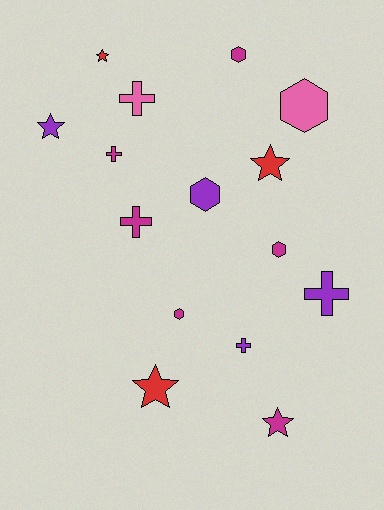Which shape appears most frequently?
Hexagon, with 5 objects.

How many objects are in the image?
There are 15 objects.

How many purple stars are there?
There is 1 purple star.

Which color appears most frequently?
Magenta, with 6 objects.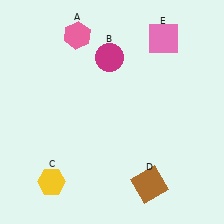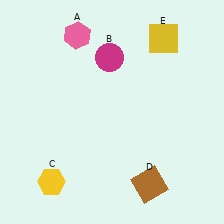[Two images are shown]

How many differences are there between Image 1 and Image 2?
There is 1 difference between the two images.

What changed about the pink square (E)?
In Image 1, E is pink. In Image 2, it changed to yellow.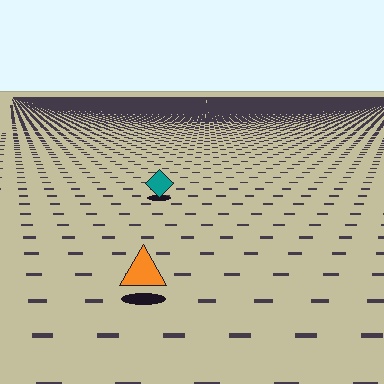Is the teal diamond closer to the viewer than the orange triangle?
No. The orange triangle is closer — you can tell from the texture gradient: the ground texture is coarser near it.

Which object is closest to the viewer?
The orange triangle is closest. The texture marks near it are larger and more spread out.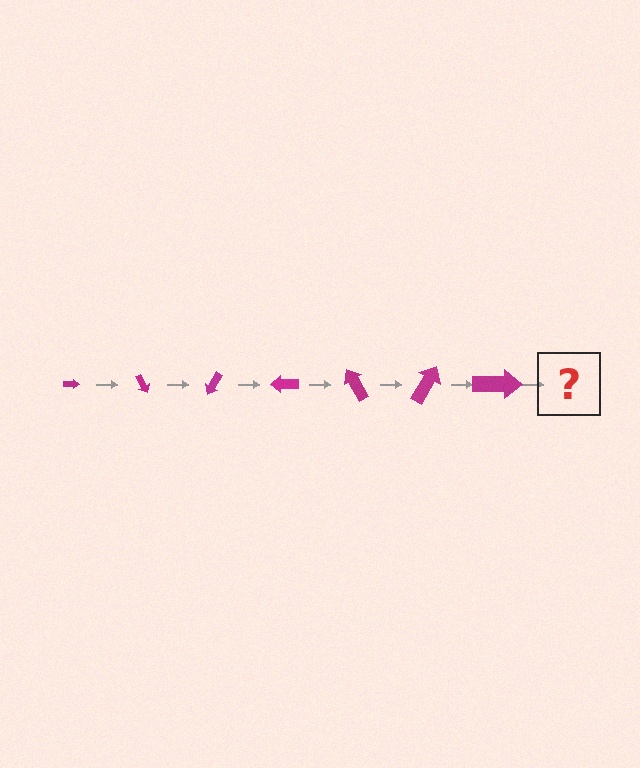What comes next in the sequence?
The next element should be an arrow, larger than the previous one and rotated 420 degrees from the start.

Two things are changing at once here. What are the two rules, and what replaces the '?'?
The two rules are that the arrow grows larger each step and it rotates 60 degrees each step. The '?' should be an arrow, larger than the previous one and rotated 420 degrees from the start.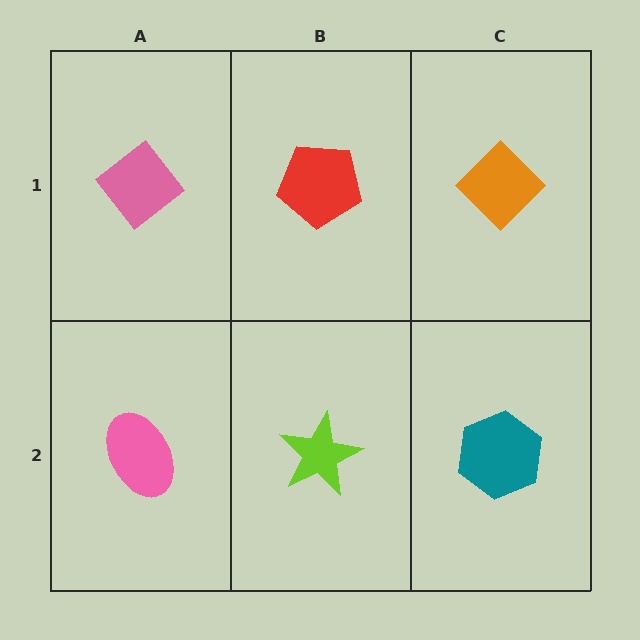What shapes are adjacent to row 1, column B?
A lime star (row 2, column B), a pink diamond (row 1, column A), an orange diamond (row 1, column C).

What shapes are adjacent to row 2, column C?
An orange diamond (row 1, column C), a lime star (row 2, column B).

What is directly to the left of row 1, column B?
A pink diamond.